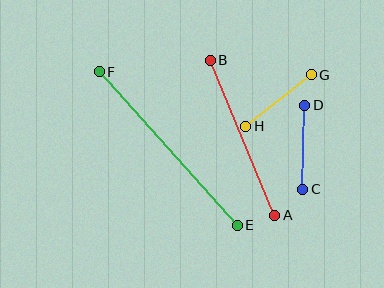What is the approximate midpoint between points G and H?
The midpoint is at approximately (279, 100) pixels.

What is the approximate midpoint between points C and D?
The midpoint is at approximately (304, 147) pixels.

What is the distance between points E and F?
The distance is approximately 206 pixels.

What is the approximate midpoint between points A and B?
The midpoint is at approximately (243, 138) pixels.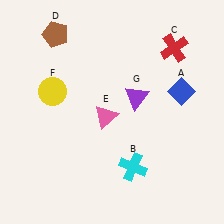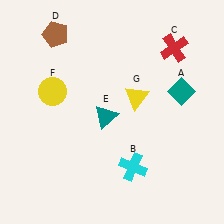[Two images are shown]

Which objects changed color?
A changed from blue to teal. E changed from pink to teal. G changed from purple to yellow.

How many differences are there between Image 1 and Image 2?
There are 3 differences between the two images.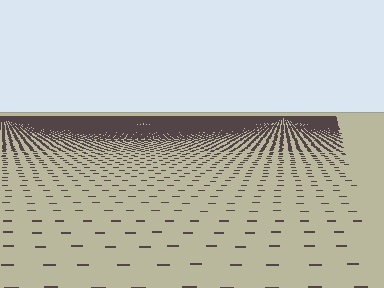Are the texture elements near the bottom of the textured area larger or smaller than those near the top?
Larger. Near the bottom, elements are closer to the viewer and appear at a bigger on-screen size.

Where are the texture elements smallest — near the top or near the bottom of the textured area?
Near the top.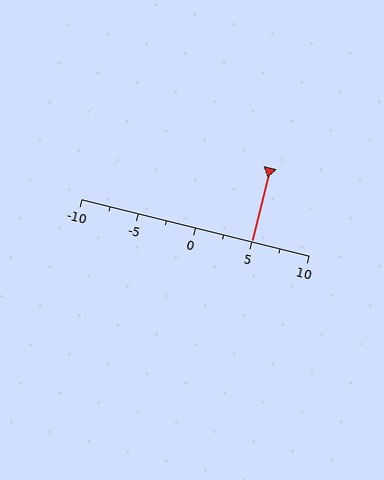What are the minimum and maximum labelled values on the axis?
The axis runs from -10 to 10.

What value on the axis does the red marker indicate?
The marker indicates approximately 5.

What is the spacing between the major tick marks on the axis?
The major ticks are spaced 5 apart.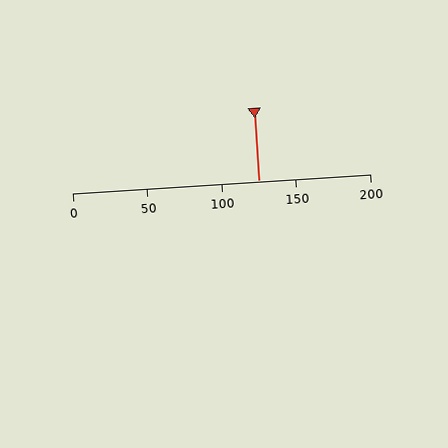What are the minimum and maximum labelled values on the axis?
The axis runs from 0 to 200.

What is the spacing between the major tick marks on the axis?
The major ticks are spaced 50 apart.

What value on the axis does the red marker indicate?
The marker indicates approximately 125.